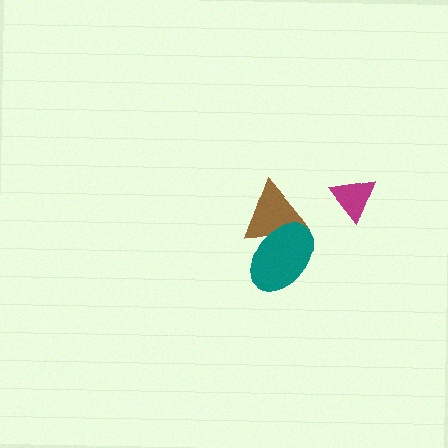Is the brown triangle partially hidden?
Yes, it is partially covered by another shape.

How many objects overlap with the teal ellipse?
1 object overlaps with the teal ellipse.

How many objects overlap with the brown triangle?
1 object overlaps with the brown triangle.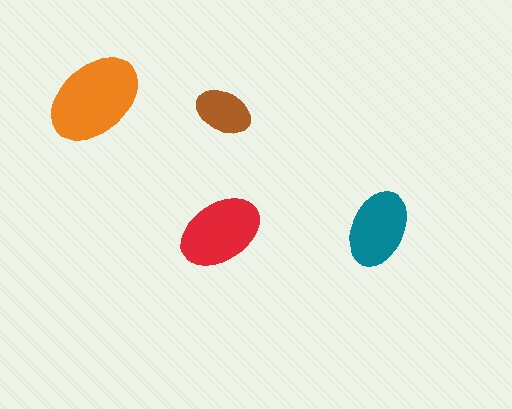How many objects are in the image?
There are 4 objects in the image.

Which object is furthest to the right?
The teal ellipse is rightmost.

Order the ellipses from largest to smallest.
the orange one, the red one, the teal one, the brown one.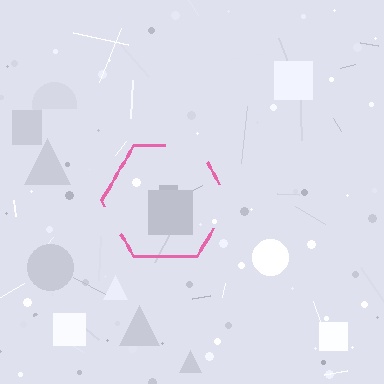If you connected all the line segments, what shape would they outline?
They would outline a hexagon.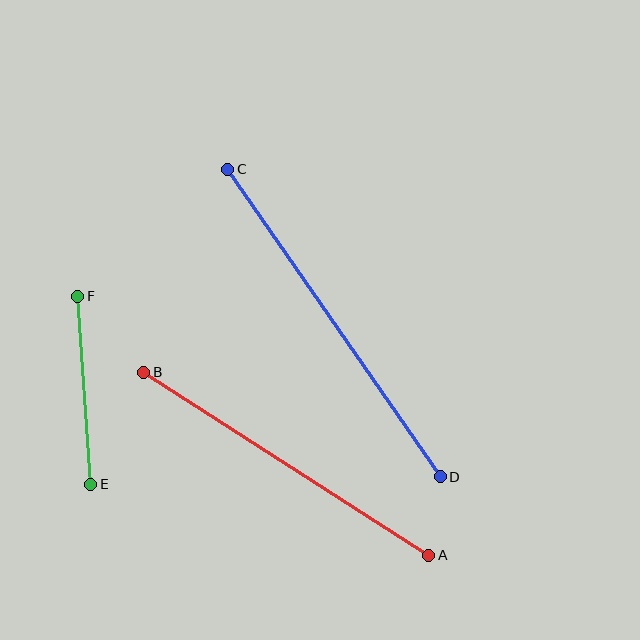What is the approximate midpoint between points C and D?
The midpoint is at approximately (334, 323) pixels.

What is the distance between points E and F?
The distance is approximately 188 pixels.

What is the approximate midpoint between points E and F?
The midpoint is at approximately (84, 390) pixels.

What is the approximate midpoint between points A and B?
The midpoint is at approximately (286, 464) pixels.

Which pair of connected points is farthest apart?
Points C and D are farthest apart.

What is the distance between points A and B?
The distance is approximately 338 pixels.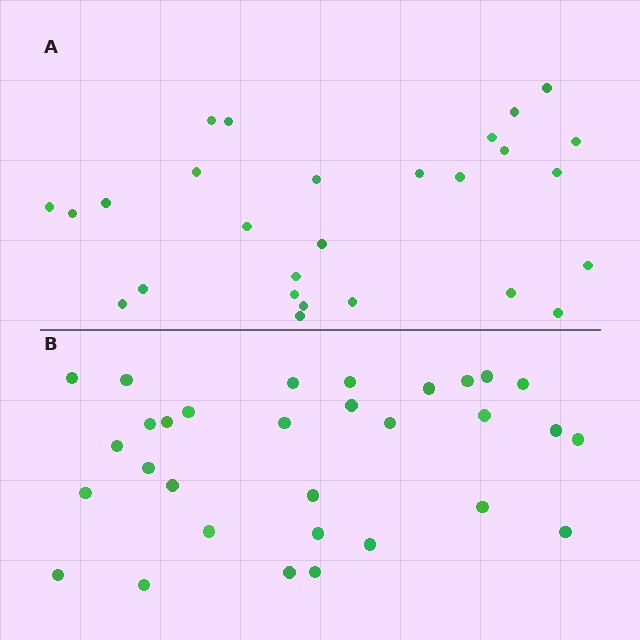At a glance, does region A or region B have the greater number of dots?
Region B (the bottom region) has more dots.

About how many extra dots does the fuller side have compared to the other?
Region B has about 4 more dots than region A.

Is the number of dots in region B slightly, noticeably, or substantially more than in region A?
Region B has only slightly more — the two regions are fairly close. The ratio is roughly 1.1 to 1.